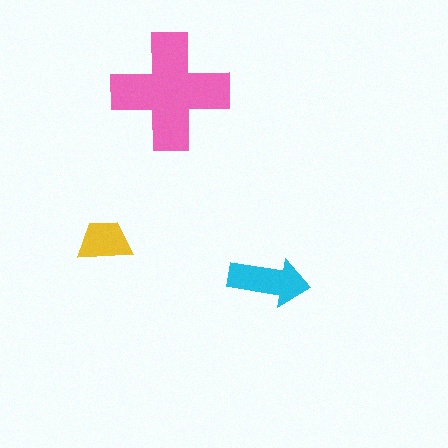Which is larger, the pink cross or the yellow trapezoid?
The pink cross.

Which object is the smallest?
The yellow trapezoid.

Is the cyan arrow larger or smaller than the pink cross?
Smaller.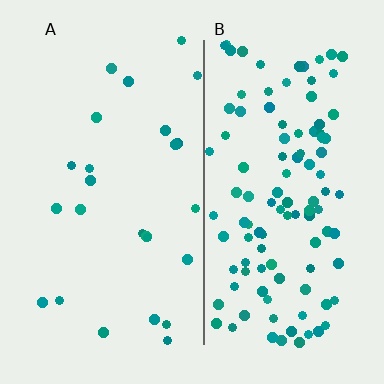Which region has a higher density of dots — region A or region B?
B (the right).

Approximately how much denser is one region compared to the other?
Approximately 4.4× — region B over region A.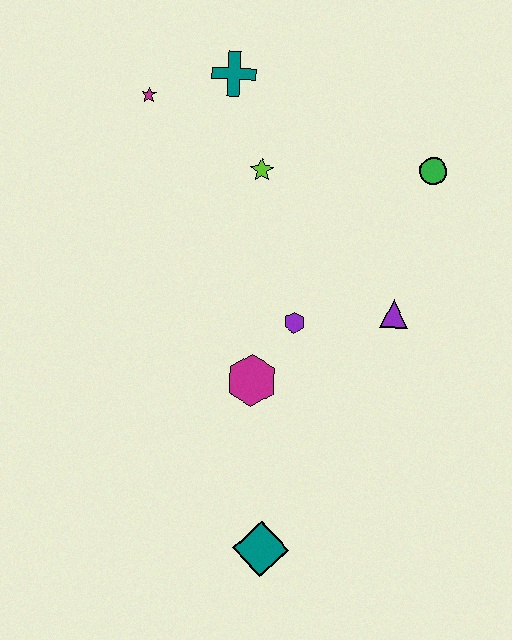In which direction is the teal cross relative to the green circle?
The teal cross is to the left of the green circle.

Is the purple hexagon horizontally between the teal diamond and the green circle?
Yes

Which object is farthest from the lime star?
The teal diamond is farthest from the lime star.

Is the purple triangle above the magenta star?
No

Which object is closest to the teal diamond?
The magenta hexagon is closest to the teal diamond.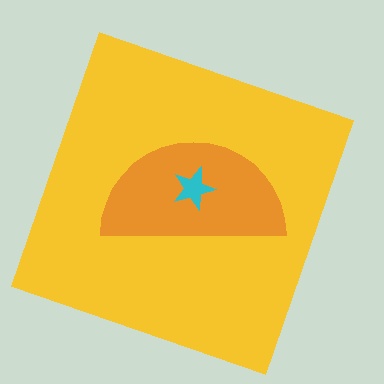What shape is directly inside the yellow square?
The orange semicircle.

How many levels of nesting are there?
3.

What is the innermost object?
The cyan star.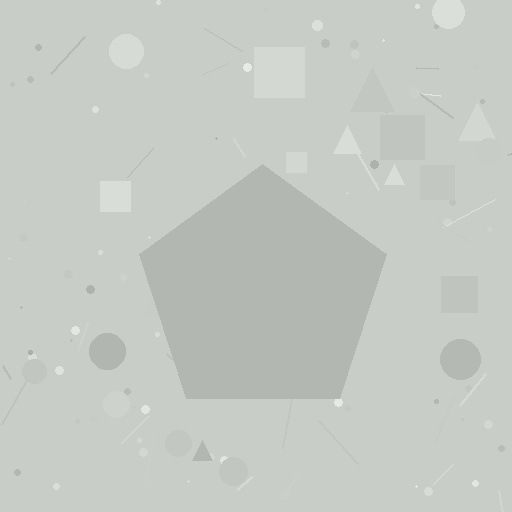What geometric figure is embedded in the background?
A pentagon is embedded in the background.